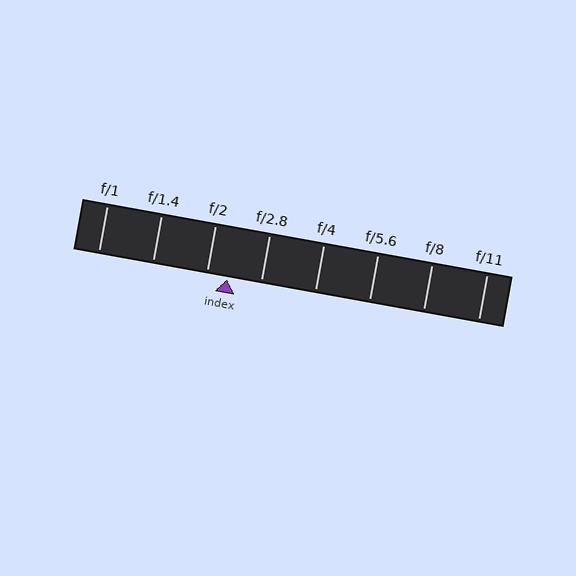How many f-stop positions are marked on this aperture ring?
There are 8 f-stop positions marked.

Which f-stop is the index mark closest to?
The index mark is closest to f/2.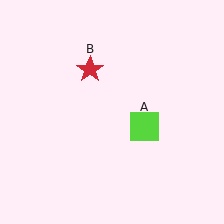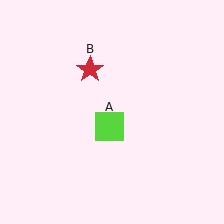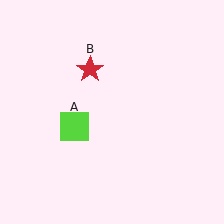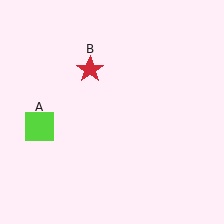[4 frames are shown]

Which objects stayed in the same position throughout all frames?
Red star (object B) remained stationary.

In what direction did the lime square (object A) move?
The lime square (object A) moved left.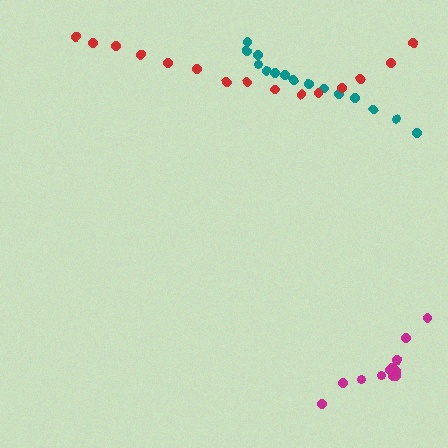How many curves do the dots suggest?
There are 3 distinct paths.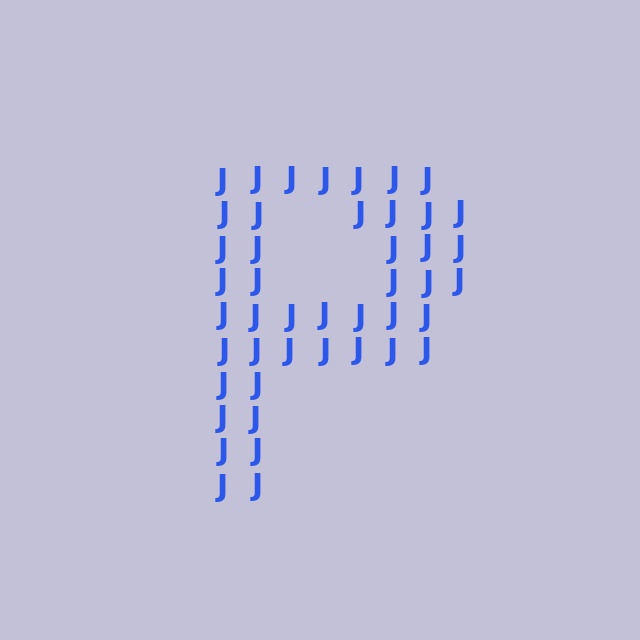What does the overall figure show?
The overall figure shows the letter P.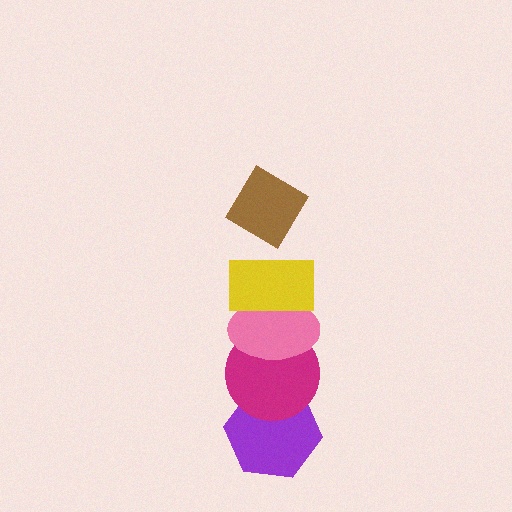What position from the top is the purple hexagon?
The purple hexagon is 5th from the top.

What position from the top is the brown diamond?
The brown diamond is 1st from the top.